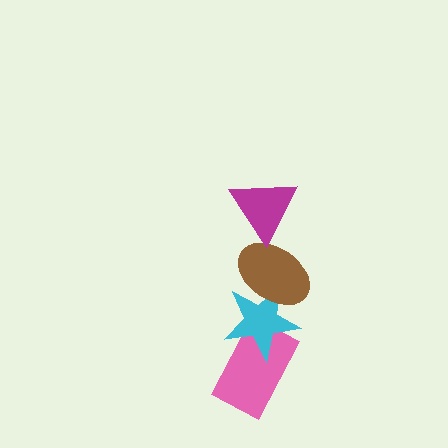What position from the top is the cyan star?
The cyan star is 3rd from the top.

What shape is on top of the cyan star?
The brown ellipse is on top of the cyan star.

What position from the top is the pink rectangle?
The pink rectangle is 4th from the top.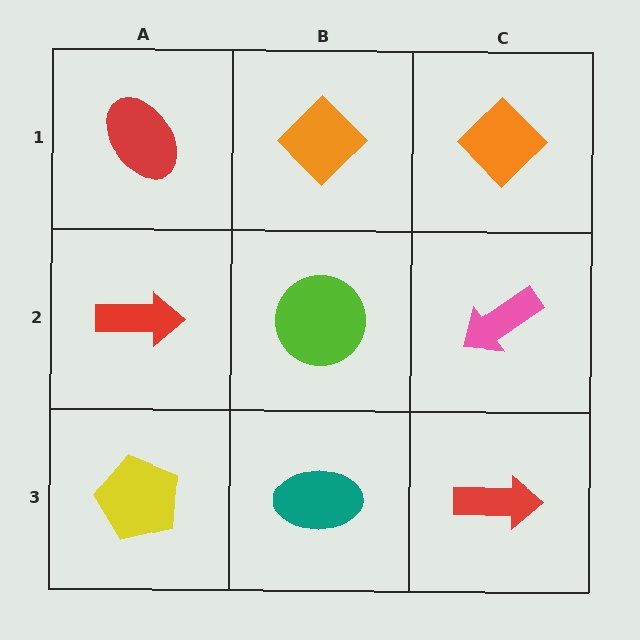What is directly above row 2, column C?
An orange diamond.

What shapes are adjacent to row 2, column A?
A red ellipse (row 1, column A), a yellow pentagon (row 3, column A), a lime circle (row 2, column B).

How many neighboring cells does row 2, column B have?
4.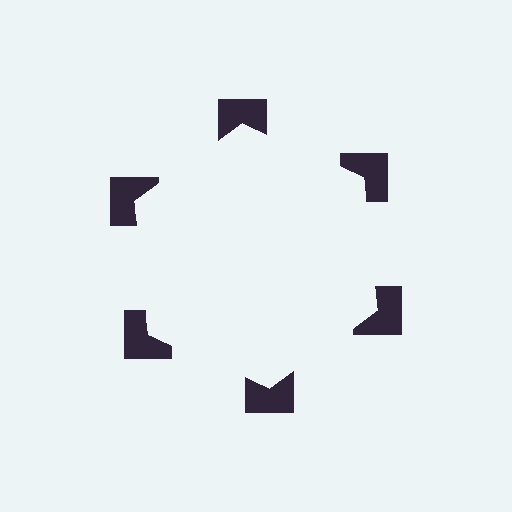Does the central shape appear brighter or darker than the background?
It typically appears slightly brighter than the background, even though no actual brightness change is drawn.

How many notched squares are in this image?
There are 6 — one at each vertex of the illusory hexagon.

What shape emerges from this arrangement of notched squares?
An illusory hexagon — its edges are inferred from the aligned wedge cuts in the notched squares, not physically drawn.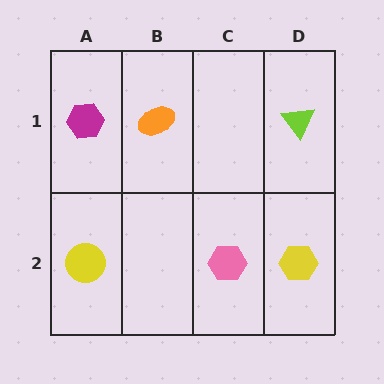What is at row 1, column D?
A lime triangle.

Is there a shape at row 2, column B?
No, that cell is empty.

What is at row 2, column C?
A pink hexagon.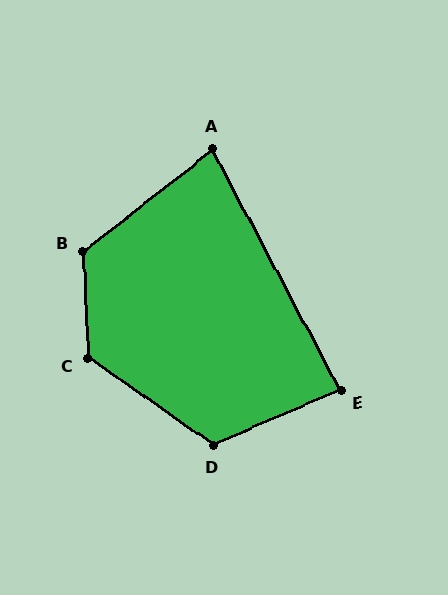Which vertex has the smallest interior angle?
A, at approximately 80 degrees.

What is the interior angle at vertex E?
Approximately 86 degrees (approximately right).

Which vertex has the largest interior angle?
C, at approximately 128 degrees.